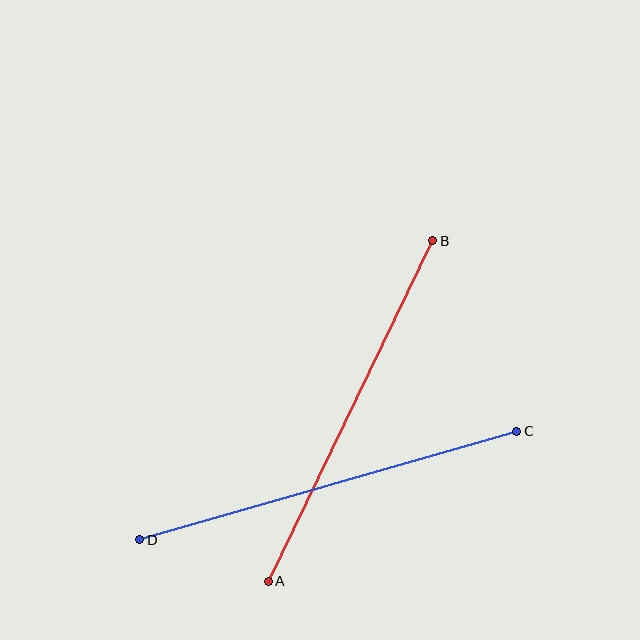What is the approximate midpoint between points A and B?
The midpoint is at approximately (350, 411) pixels.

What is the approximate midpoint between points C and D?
The midpoint is at approximately (328, 485) pixels.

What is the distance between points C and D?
The distance is approximately 392 pixels.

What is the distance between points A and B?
The distance is approximately 378 pixels.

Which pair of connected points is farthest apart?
Points C and D are farthest apart.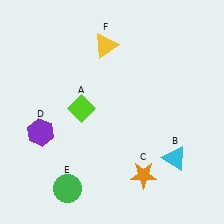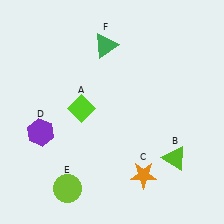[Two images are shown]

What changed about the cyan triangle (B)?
In Image 1, B is cyan. In Image 2, it changed to lime.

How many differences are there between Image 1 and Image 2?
There are 3 differences between the two images.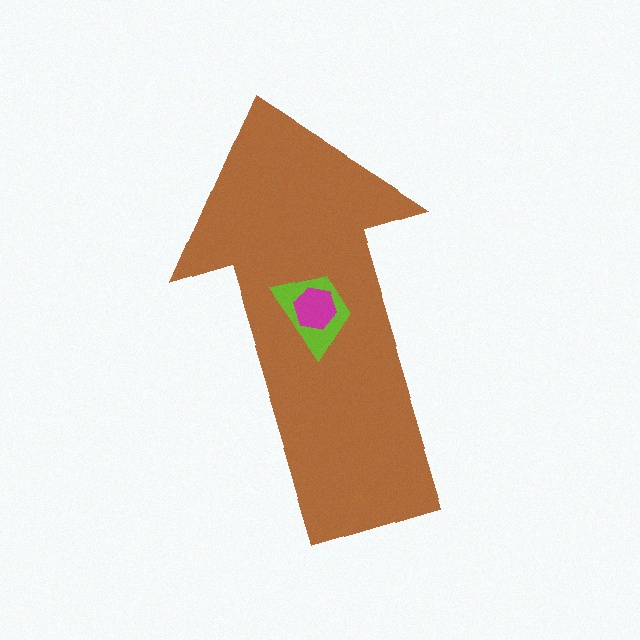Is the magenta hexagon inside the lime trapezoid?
Yes.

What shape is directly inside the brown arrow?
The lime trapezoid.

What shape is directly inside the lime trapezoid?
The magenta hexagon.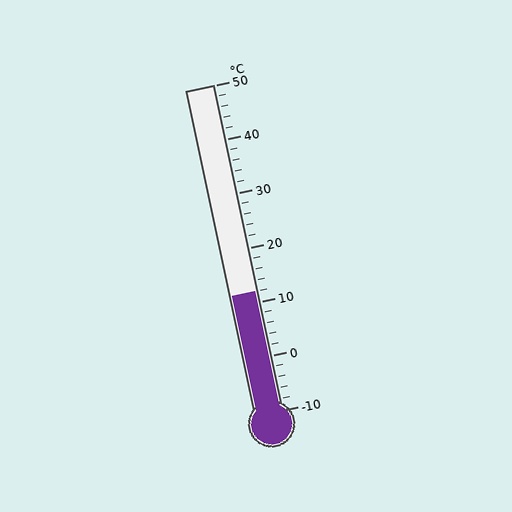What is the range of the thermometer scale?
The thermometer scale ranges from -10°C to 50°C.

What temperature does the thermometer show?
The thermometer shows approximately 12°C.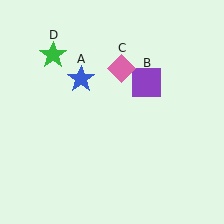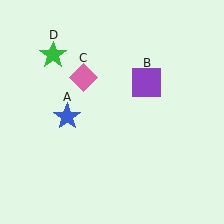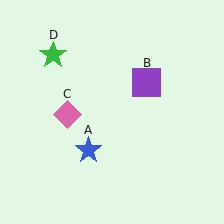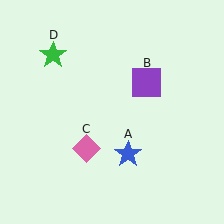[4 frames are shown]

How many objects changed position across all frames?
2 objects changed position: blue star (object A), pink diamond (object C).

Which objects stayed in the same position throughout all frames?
Purple square (object B) and green star (object D) remained stationary.